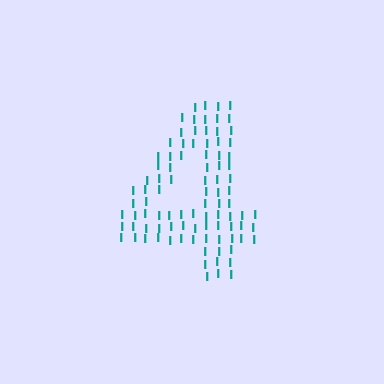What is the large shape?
The large shape is the digit 4.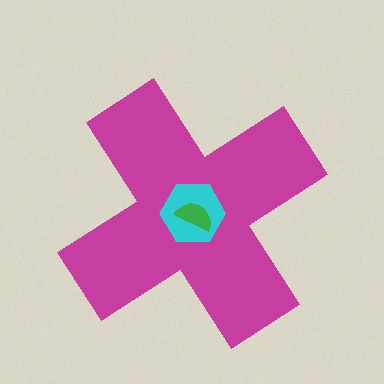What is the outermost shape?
The magenta cross.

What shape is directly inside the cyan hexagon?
The green semicircle.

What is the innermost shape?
The green semicircle.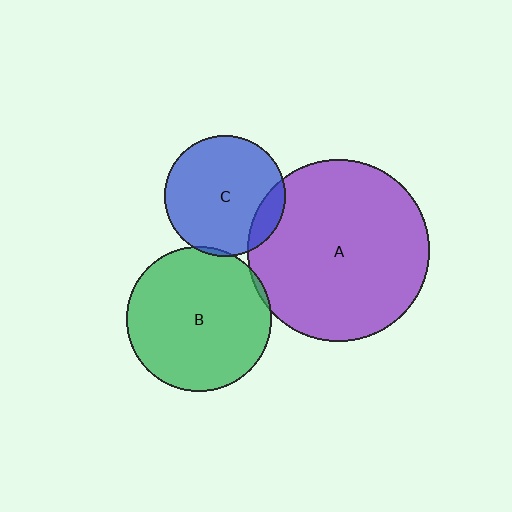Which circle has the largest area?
Circle A (purple).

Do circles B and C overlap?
Yes.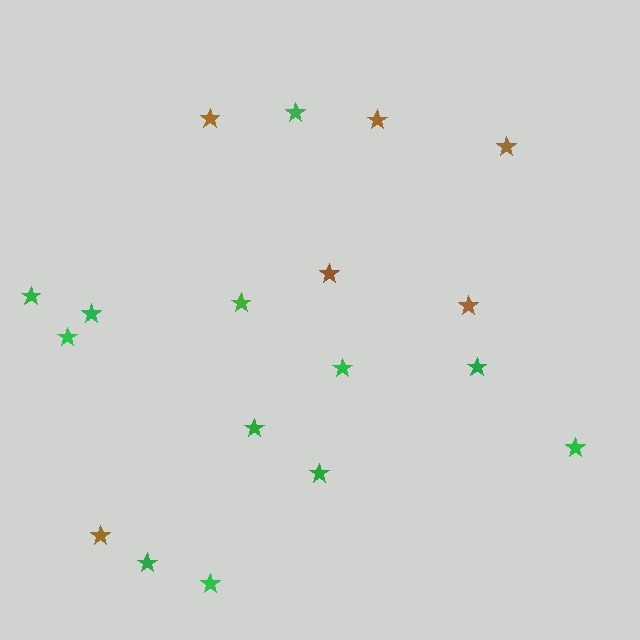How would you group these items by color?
There are 2 groups: one group of green stars (12) and one group of brown stars (6).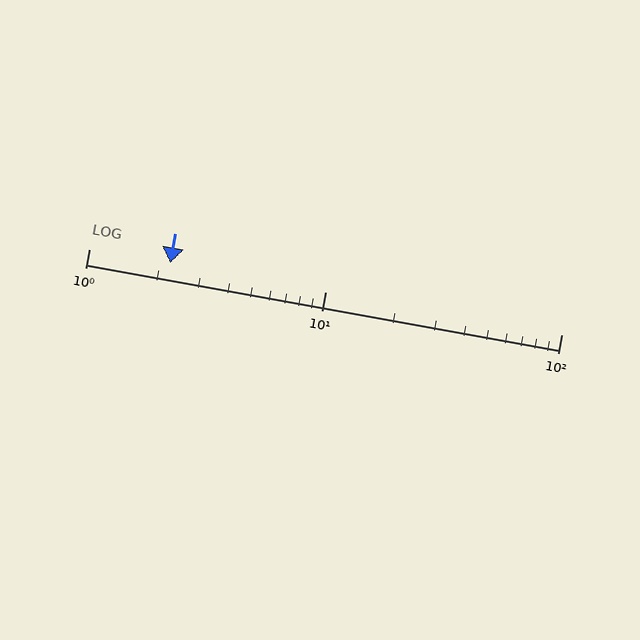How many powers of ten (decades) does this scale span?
The scale spans 2 decades, from 1 to 100.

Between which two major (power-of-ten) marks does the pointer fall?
The pointer is between 1 and 10.